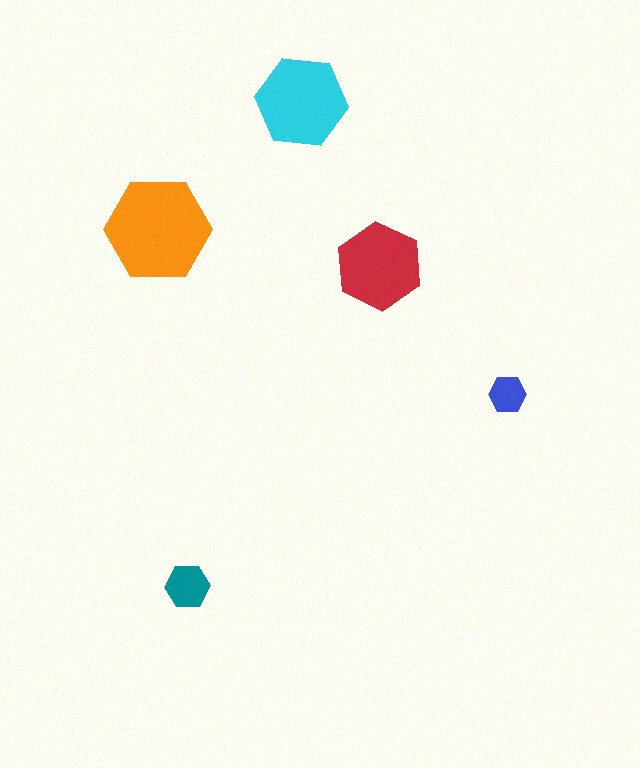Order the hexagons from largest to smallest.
the orange one, the cyan one, the red one, the teal one, the blue one.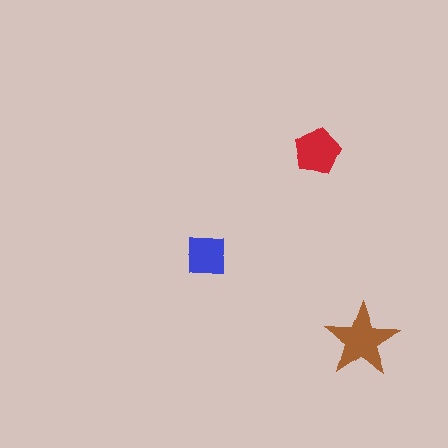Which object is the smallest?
The blue square.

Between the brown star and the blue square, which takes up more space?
The brown star.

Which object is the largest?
The brown star.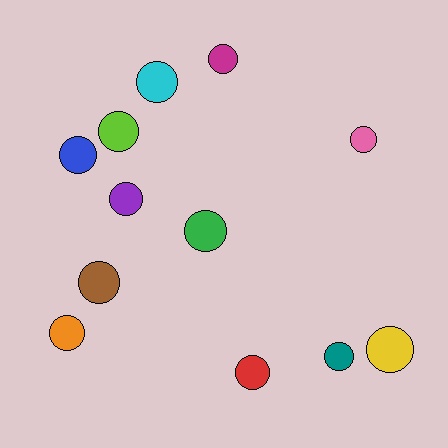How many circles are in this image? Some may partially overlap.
There are 12 circles.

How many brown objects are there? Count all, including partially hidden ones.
There is 1 brown object.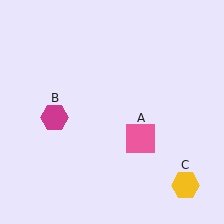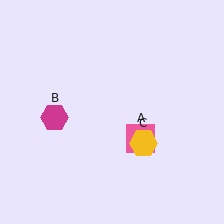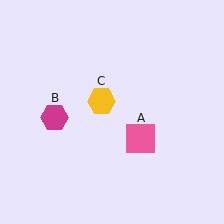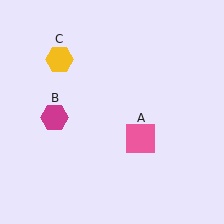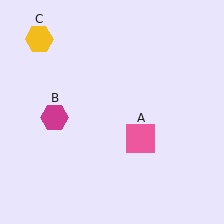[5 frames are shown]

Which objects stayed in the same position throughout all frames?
Pink square (object A) and magenta hexagon (object B) remained stationary.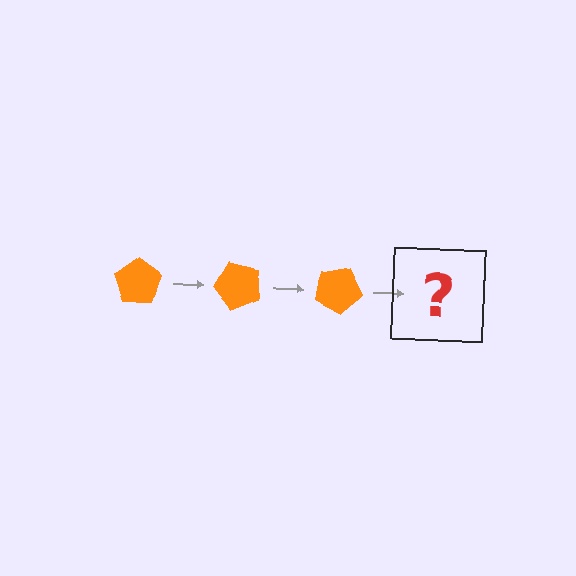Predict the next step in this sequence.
The next step is an orange pentagon rotated 150 degrees.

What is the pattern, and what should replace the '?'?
The pattern is that the pentagon rotates 50 degrees each step. The '?' should be an orange pentagon rotated 150 degrees.